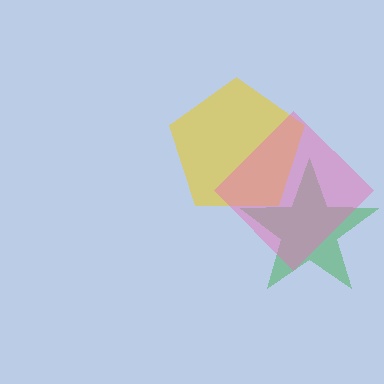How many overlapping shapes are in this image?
There are 3 overlapping shapes in the image.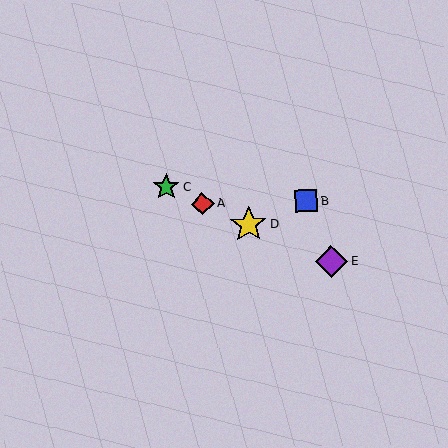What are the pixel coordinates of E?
Object E is at (331, 262).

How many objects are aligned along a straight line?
4 objects (A, C, D, E) are aligned along a straight line.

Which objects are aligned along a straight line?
Objects A, C, D, E are aligned along a straight line.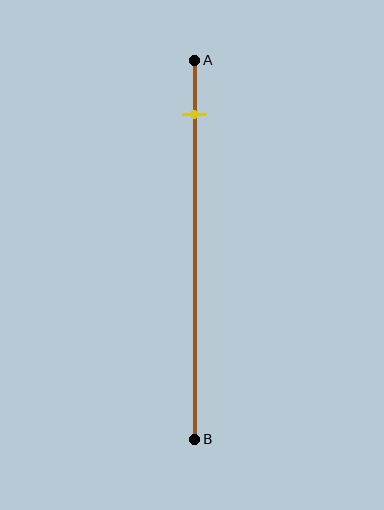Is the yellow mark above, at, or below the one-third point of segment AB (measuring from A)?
The yellow mark is above the one-third point of segment AB.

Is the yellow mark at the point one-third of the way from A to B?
No, the mark is at about 15% from A, not at the 33% one-third point.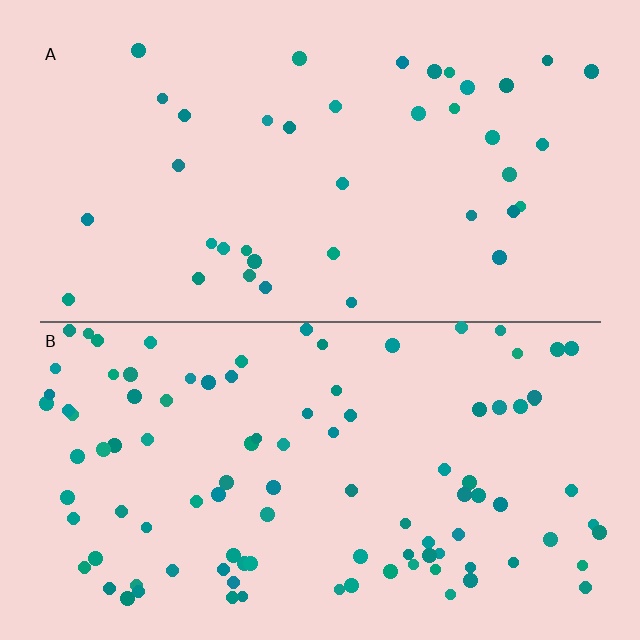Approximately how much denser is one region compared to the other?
Approximately 2.6× — region B over region A.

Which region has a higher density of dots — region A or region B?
B (the bottom).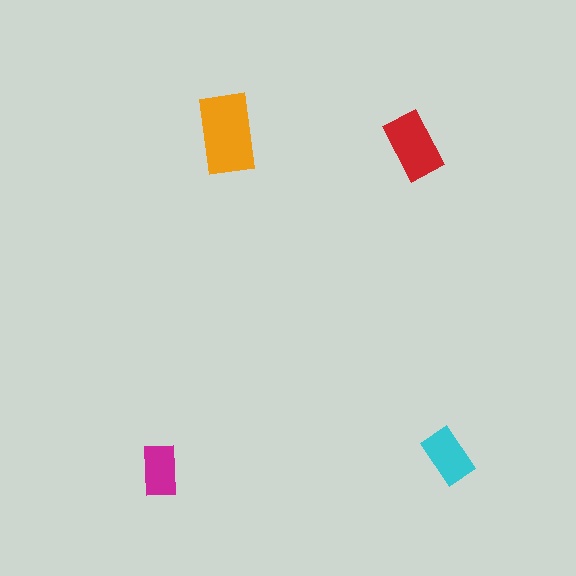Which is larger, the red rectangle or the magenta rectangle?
The red one.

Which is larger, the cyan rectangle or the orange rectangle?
The orange one.